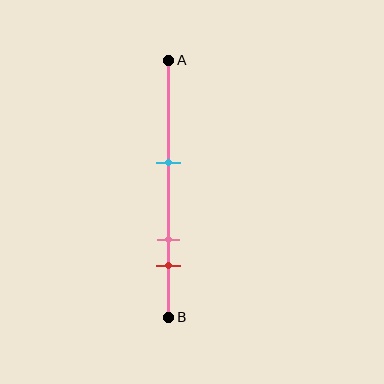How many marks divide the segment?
There are 3 marks dividing the segment.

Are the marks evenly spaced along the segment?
No, the marks are not evenly spaced.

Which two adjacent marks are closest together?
The pink and red marks are the closest adjacent pair.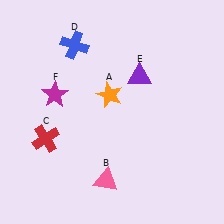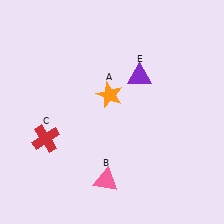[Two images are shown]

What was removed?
The blue cross (D), the magenta star (F) were removed in Image 2.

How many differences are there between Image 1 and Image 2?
There are 2 differences between the two images.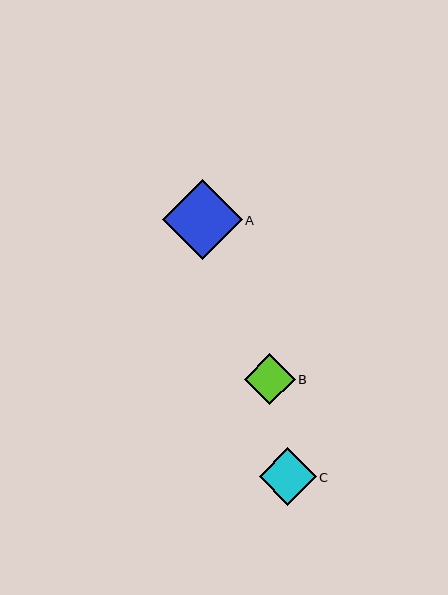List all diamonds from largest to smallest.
From largest to smallest: A, C, B.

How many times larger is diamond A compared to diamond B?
Diamond A is approximately 1.6 times the size of diamond B.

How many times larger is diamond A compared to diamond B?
Diamond A is approximately 1.6 times the size of diamond B.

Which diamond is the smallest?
Diamond B is the smallest with a size of approximately 51 pixels.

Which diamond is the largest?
Diamond A is the largest with a size of approximately 80 pixels.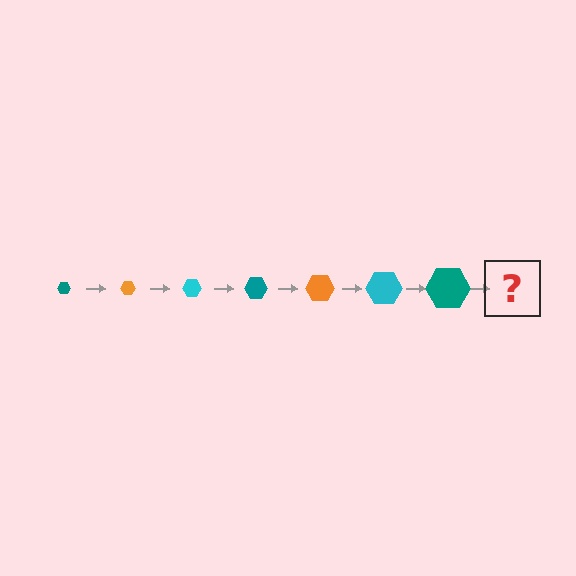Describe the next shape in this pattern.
It should be an orange hexagon, larger than the previous one.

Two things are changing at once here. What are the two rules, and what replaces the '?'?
The two rules are that the hexagon grows larger each step and the color cycles through teal, orange, and cyan. The '?' should be an orange hexagon, larger than the previous one.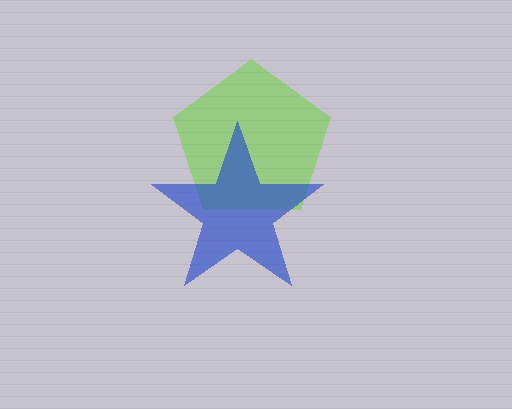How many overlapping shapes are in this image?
There are 2 overlapping shapes in the image.